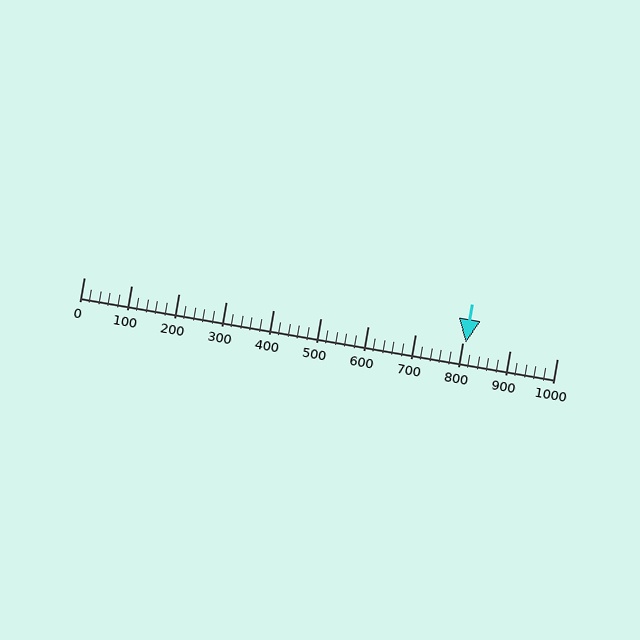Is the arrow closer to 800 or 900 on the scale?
The arrow is closer to 800.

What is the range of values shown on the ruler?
The ruler shows values from 0 to 1000.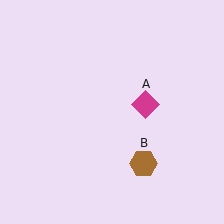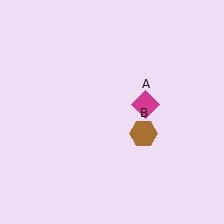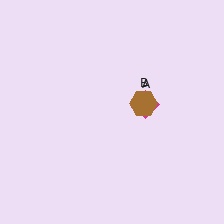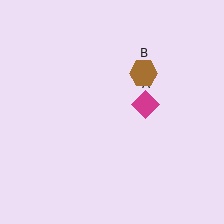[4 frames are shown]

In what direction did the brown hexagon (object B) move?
The brown hexagon (object B) moved up.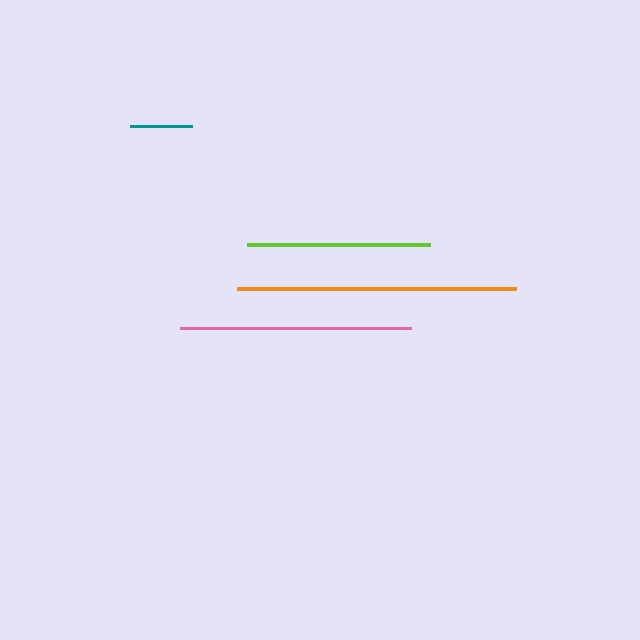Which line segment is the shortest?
The teal line is the shortest at approximately 62 pixels.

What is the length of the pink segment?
The pink segment is approximately 231 pixels long.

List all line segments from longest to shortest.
From longest to shortest: orange, pink, lime, teal.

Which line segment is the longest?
The orange line is the longest at approximately 279 pixels.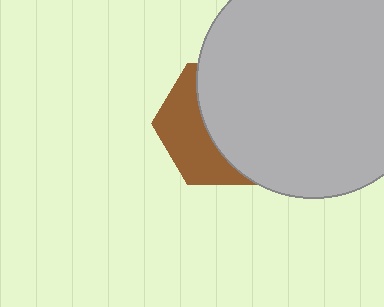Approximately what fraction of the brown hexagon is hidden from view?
Roughly 60% of the brown hexagon is hidden behind the light gray circle.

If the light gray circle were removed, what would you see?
You would see the complete brown hexagon.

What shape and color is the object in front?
The object in front is a light gray circle.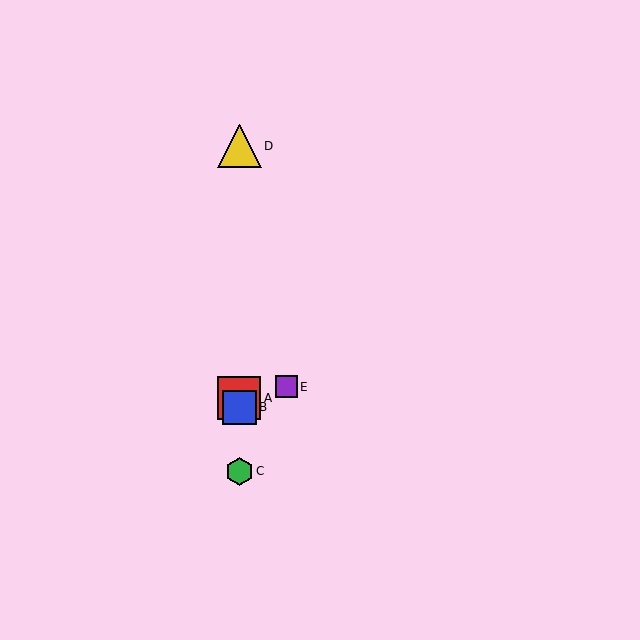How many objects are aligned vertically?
4 objects (A, B, C, D) are aligned vertically.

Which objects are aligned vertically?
Objects A, B, C, D are aligned vertically.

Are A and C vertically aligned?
Yes, both are at x≈239.